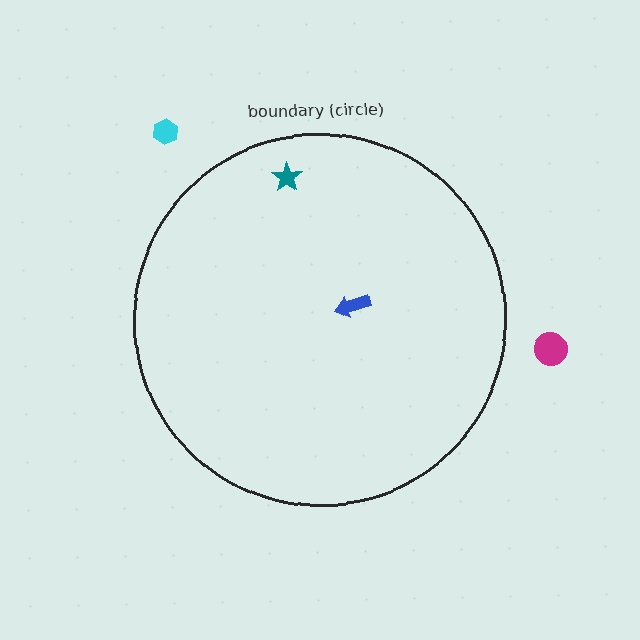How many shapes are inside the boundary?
2 inside, 2 outside.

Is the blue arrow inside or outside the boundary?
Inside.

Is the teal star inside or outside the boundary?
Inside.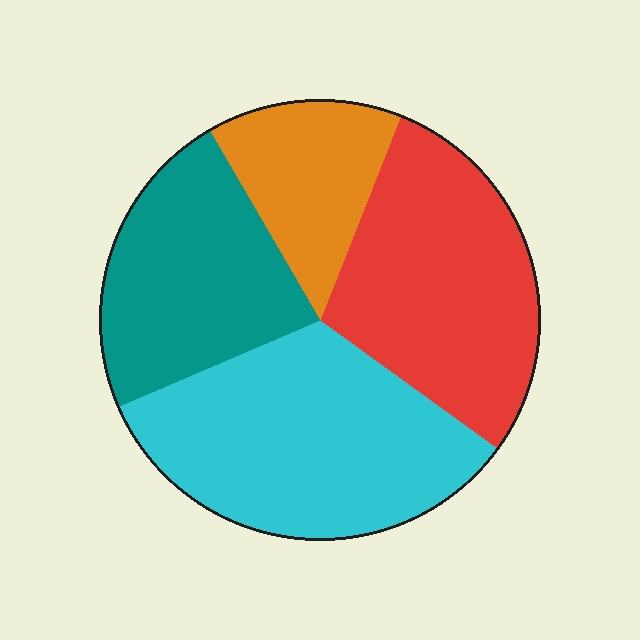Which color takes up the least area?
Orange, at roughly 15%.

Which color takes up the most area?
Cyan, at roughly 35%.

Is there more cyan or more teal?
Cyan.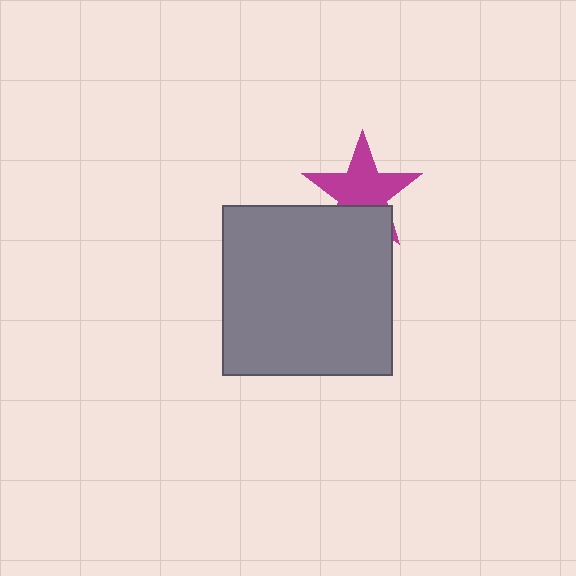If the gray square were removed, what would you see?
You would see the complete magenta star.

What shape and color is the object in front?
The object in front is a gray square.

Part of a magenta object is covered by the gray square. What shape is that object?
It is a star.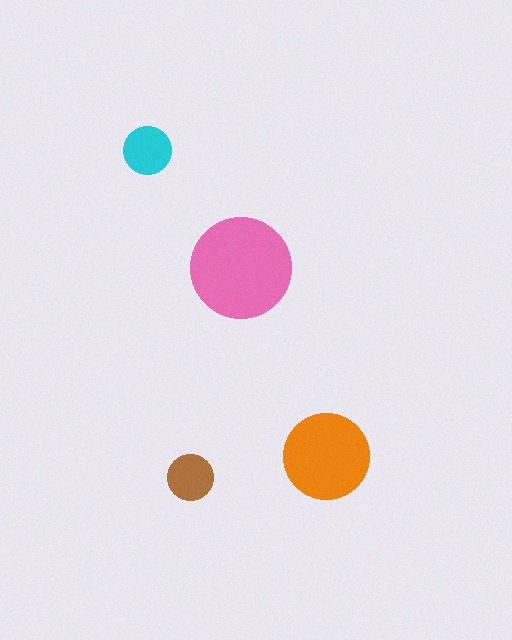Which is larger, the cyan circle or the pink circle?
The pink one.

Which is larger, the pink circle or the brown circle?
The pink one.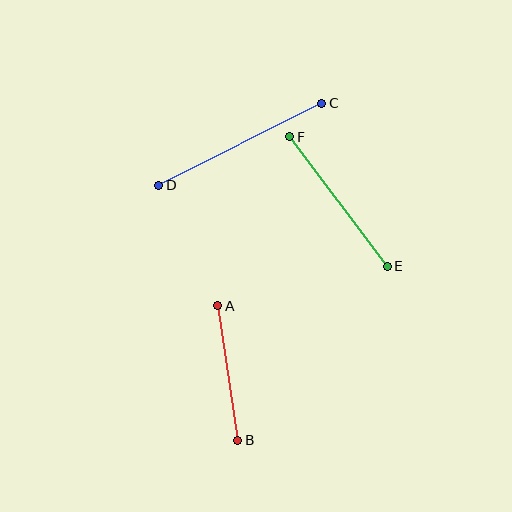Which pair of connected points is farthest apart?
Points C and D are farthest apart.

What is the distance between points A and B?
The distance is approximately 136 pixels.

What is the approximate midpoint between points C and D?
The midpoint is at approximately (240, 144) pixels.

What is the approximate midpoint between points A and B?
The midpoint is at approximately (228, 373) pixels.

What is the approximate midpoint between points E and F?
The midpoint is at approximately (338, 201) pixels.